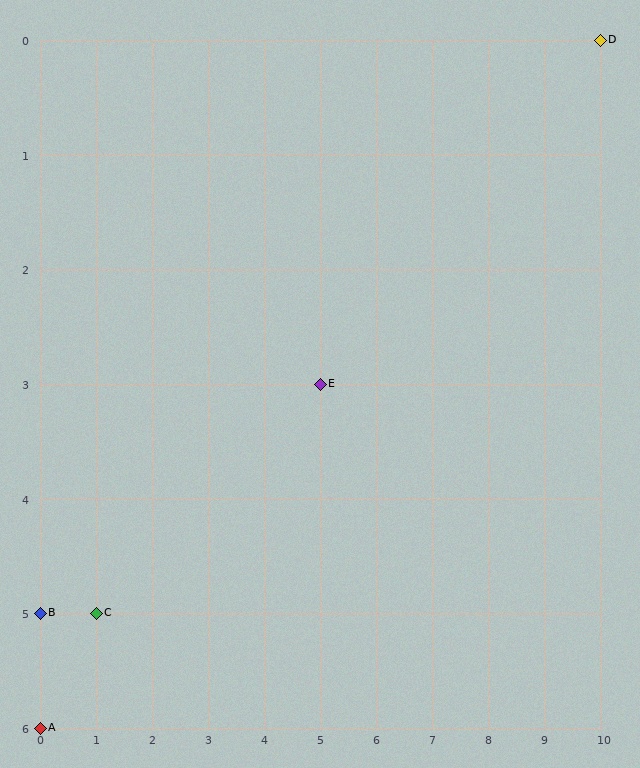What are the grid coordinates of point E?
Point E is at grid coordinates (5, 3).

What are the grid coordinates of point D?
Point D is at grid coordinates (10, 0).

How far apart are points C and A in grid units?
Points C and A are 1 column and 1 row apart (about 1.4 grid units diagonally).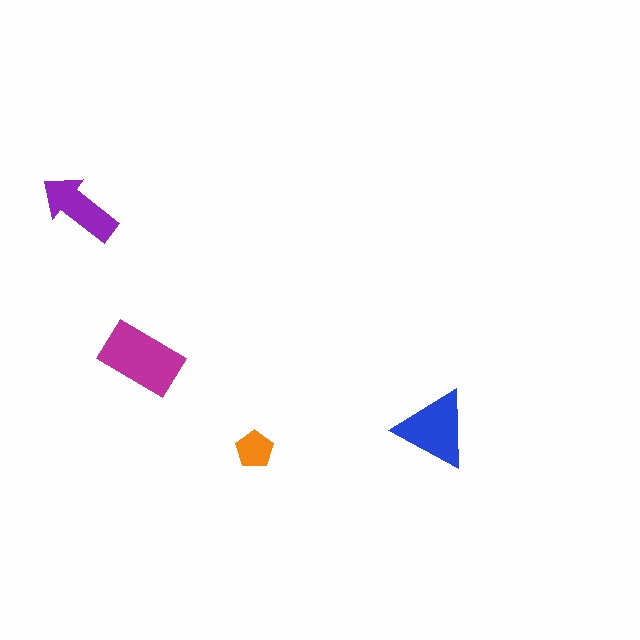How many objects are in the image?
There are 4 objects in the image.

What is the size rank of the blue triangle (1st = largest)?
2nd.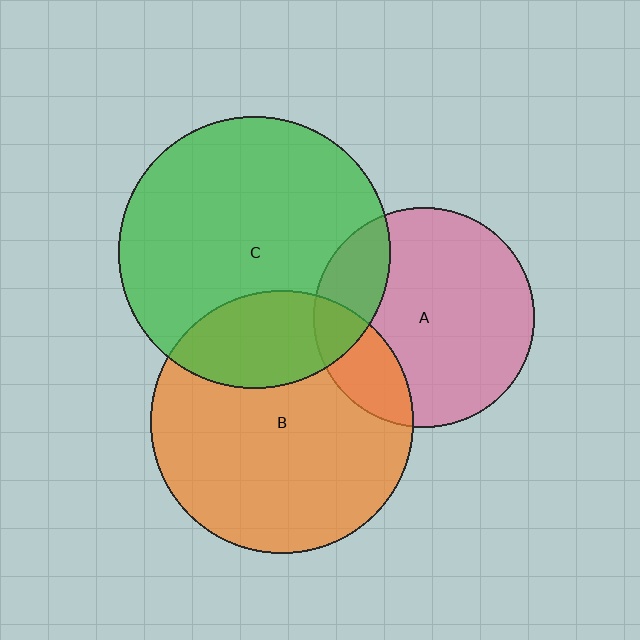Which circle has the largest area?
Circle C (green).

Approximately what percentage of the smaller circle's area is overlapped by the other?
Approximately 25%.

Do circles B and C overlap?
Yes.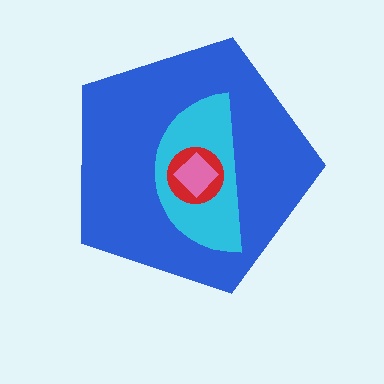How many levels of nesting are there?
4.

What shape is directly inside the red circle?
The pink diamond.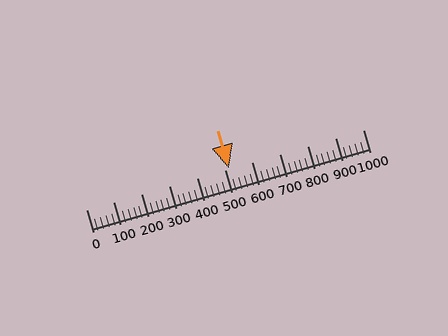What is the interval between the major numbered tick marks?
The major tick marks are spaced 100 units apart.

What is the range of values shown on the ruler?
The ruler shows values from 0 to 1000.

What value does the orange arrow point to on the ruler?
The orange arrow points to approximately 516.